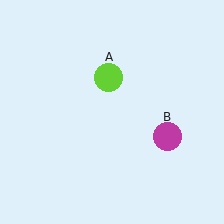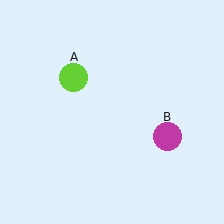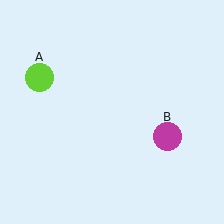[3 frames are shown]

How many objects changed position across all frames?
1 object changed position: lime circle (object A).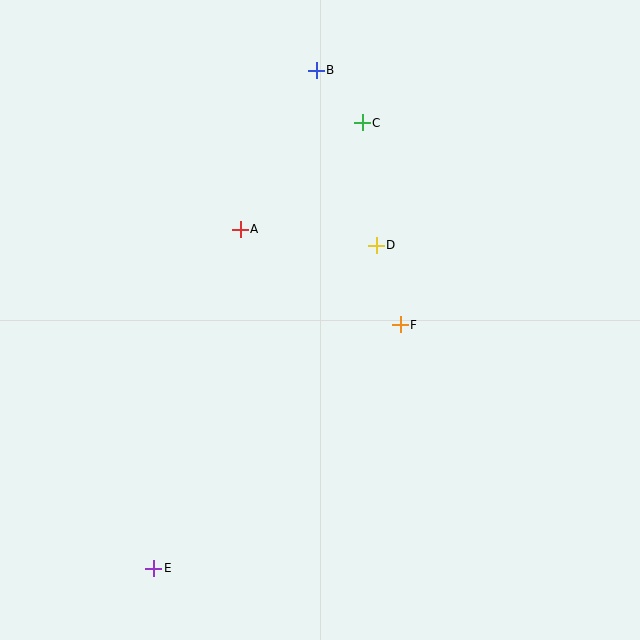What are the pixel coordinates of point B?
Point B is at (316, 70).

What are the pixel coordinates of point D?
Point D is at (376, 245).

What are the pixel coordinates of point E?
Point E is at (154, 568).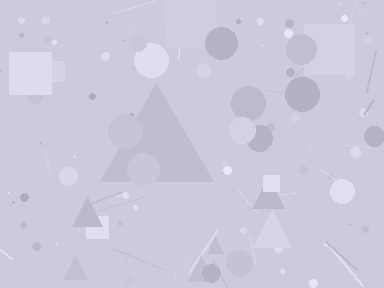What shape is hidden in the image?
A triangle is hidden in the image.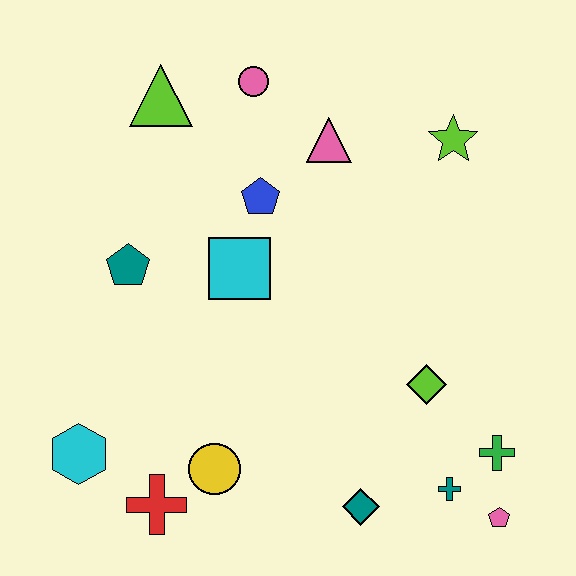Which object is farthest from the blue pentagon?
The pink pentagon is farthest from the blue pentagon.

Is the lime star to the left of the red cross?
No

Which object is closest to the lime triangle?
The pink circle is closest to the lime triangle.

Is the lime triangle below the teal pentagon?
No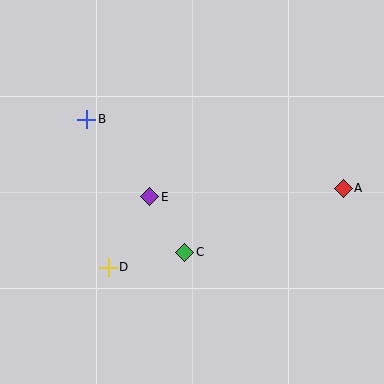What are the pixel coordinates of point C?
Point C is at (185, 252).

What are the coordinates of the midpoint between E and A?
The midpoint between E and A is at (246, 193).